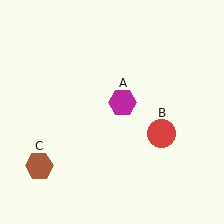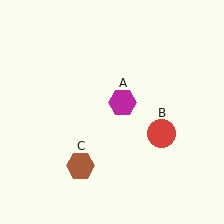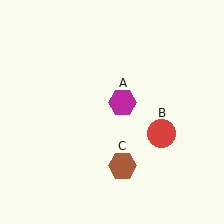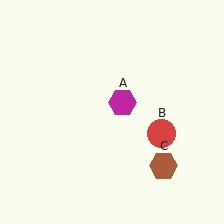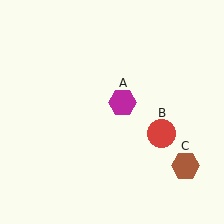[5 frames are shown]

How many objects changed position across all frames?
1 object changed position: brown hexagon (object C).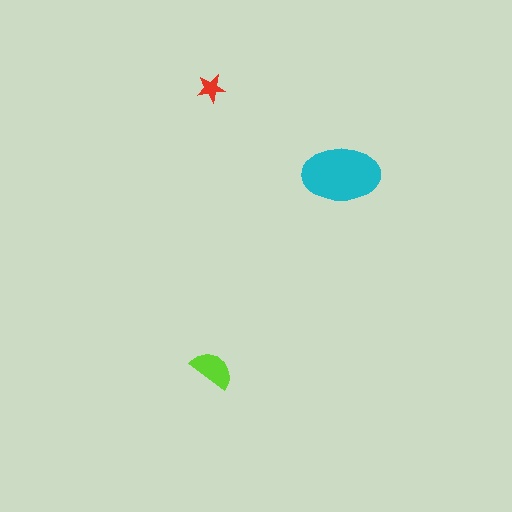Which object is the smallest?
The red star.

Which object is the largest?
The cyan ellipse.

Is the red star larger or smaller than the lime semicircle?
Smaller.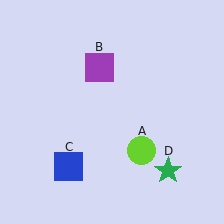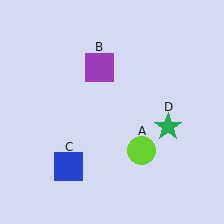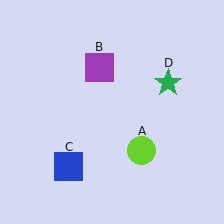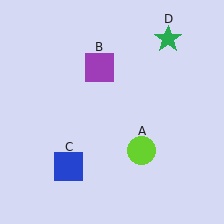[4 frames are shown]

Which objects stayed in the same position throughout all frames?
Lime circle (object A) and purple square (object B) and blue square (object C) remained stationary.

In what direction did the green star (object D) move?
The green star (object D) moved up.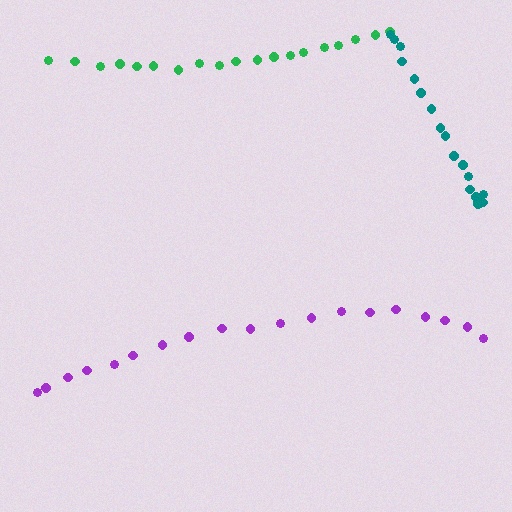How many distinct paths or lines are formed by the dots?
There are 3 distinct paths.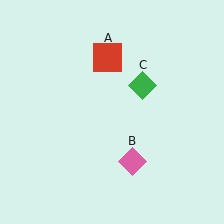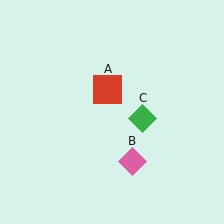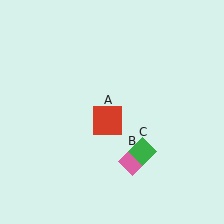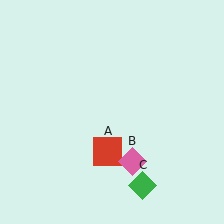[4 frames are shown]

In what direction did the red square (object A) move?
The red square (object A) moved down.